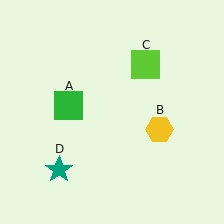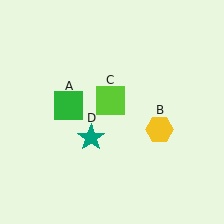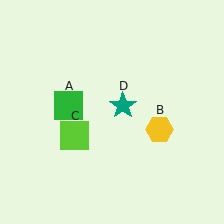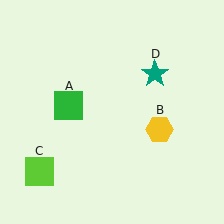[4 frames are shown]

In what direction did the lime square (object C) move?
The lime square (object C) moved down and to the left.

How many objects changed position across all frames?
2 objects changed position: lime square (object C), teal star (object D).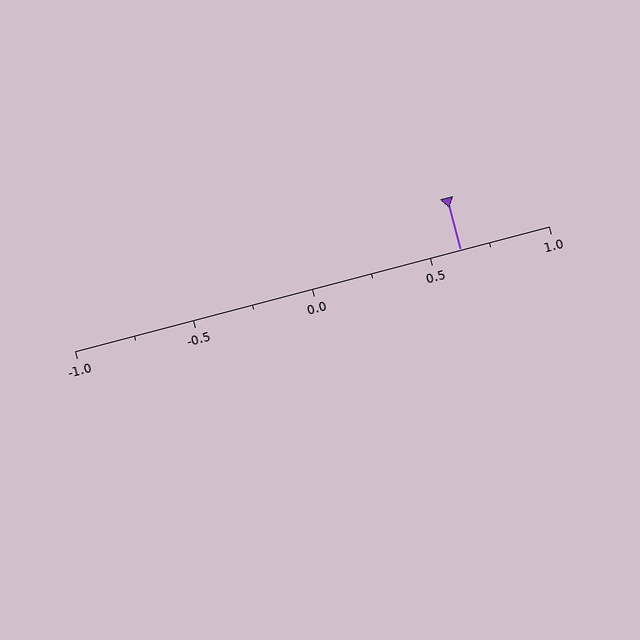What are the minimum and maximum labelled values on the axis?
The axis runs from -1.0 to 1.0.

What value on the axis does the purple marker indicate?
The marker indicates approximately 0.62.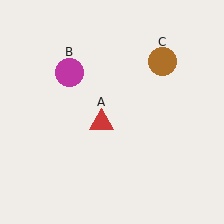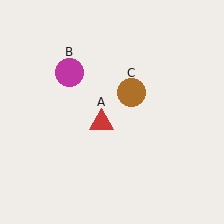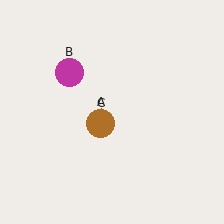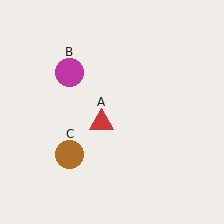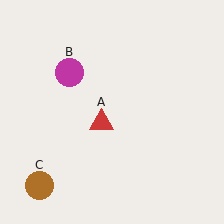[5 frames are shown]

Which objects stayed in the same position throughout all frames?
Red triangle (object A) and magenta circle (object B) remained stationary.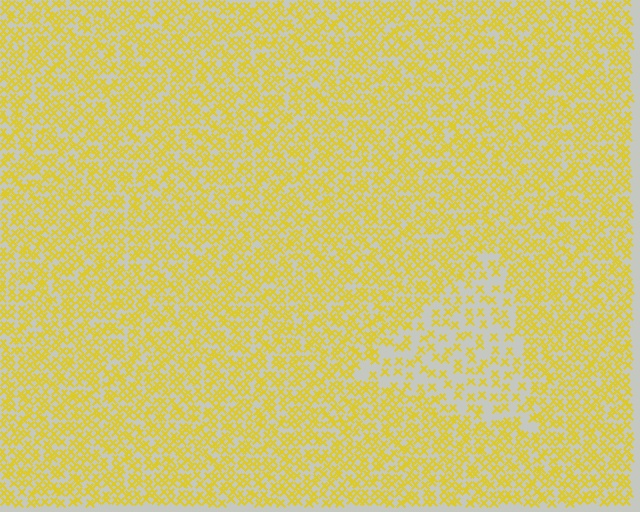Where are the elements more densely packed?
The elements are more densely packed outside the triangle boundary.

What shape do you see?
I see a triangle.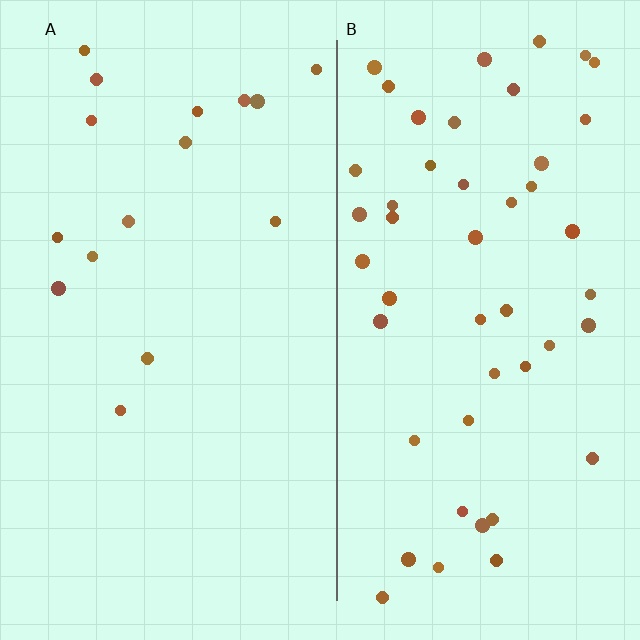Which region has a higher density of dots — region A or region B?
B (the right).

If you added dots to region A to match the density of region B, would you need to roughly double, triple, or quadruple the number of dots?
Approximately triple.